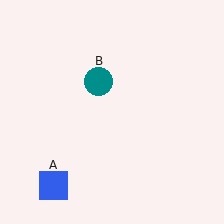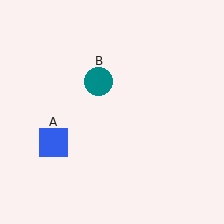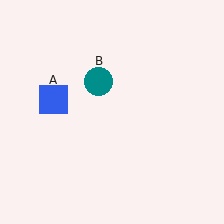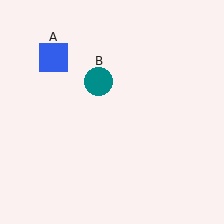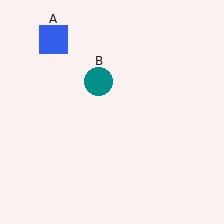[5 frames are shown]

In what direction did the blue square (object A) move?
The blue square (object A) moved up.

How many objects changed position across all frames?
1 object changed position: blue square (object A).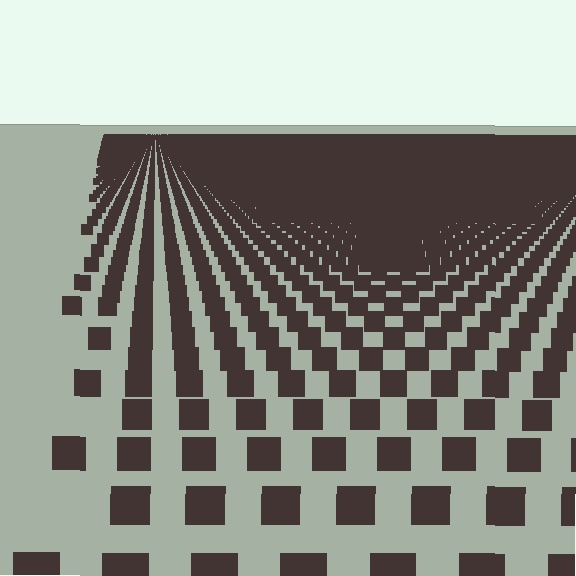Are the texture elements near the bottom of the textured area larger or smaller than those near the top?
Larger. Near the bottom, elements are closer to the viewer and appear at a bigger on-screen size.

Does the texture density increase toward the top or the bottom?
Density increases toward the top.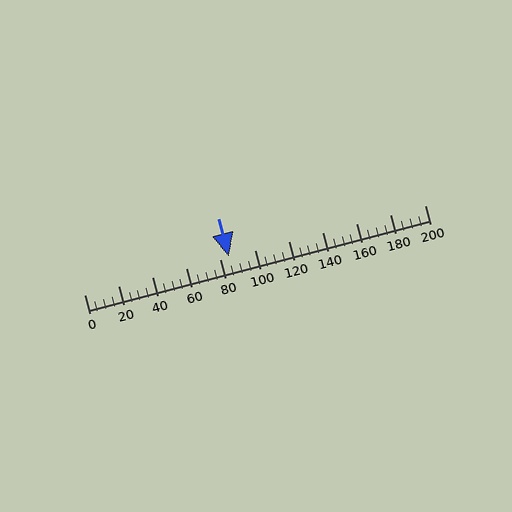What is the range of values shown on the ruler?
The ruler shows values from 0 to 200.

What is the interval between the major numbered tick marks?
The major tick marks are spaced 20 units apart.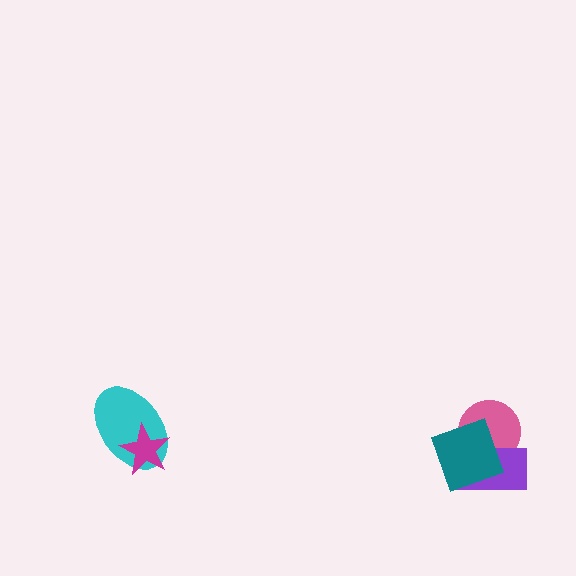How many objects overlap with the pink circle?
2 objects overlap with the pink circle.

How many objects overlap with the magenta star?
1 object overlaps with the magenta star.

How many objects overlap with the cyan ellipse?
1 object overlaps with the cyan ellipse.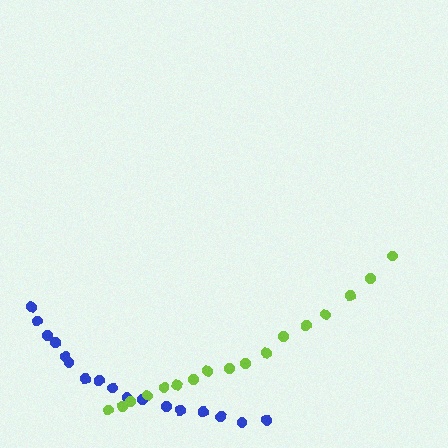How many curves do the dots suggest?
There are 2 distinct paths.